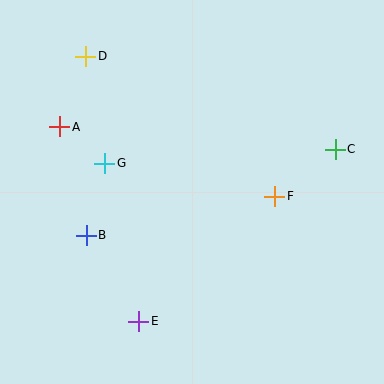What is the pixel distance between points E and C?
The distance between E and C is 261 pixels.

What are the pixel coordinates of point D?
Point D is at (86, 56).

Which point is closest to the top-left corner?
Point D is closest to the top-left corner.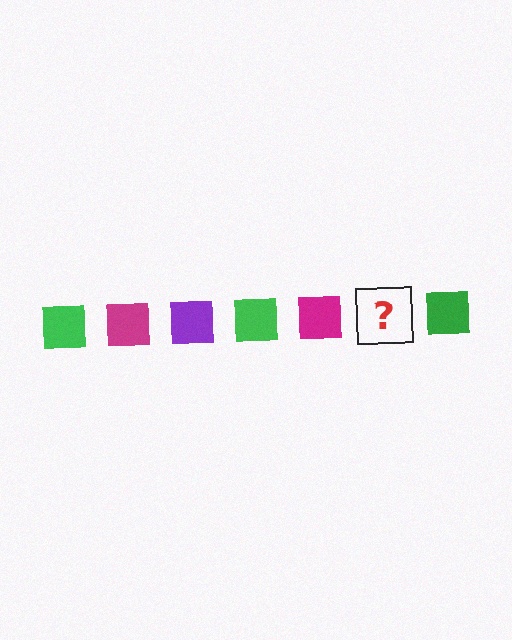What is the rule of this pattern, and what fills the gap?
The rule is that the pattern cycles through green, magenta, purple squares. The gap should be filled with a purple square.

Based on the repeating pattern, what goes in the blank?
The blank should be a purple square.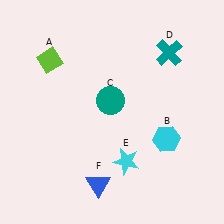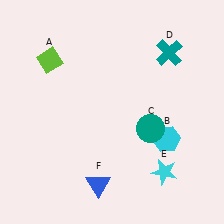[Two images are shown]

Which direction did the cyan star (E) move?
The cyan star (E) moved right.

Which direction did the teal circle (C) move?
The teal circle (C) moved right.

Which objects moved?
The objects that moved are: the teal circle (C), the cyan star (E).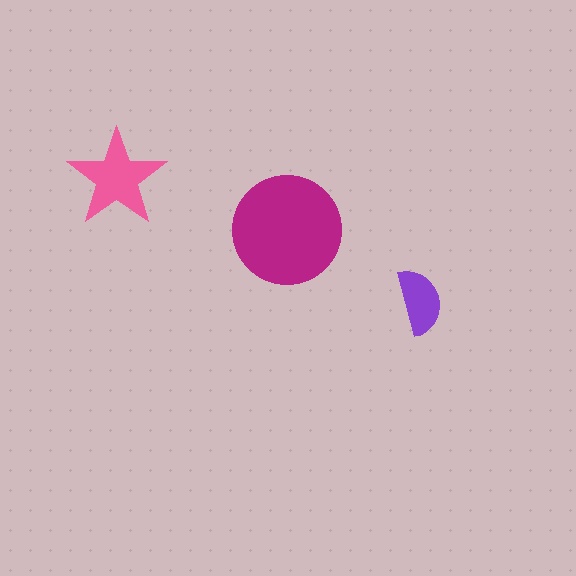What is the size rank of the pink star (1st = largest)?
2nd.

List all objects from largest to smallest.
The magenta circle, the pink star, the purple semicircle.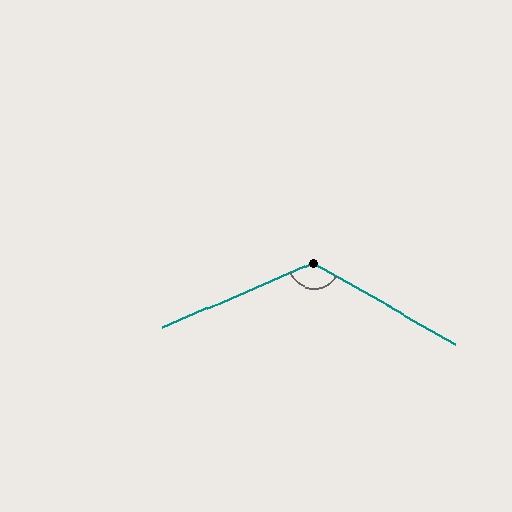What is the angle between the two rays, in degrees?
Approximately 127 degrees.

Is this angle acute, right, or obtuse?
It is obtuse.